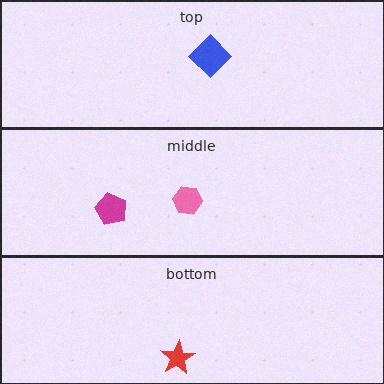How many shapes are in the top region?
1.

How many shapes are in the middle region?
2.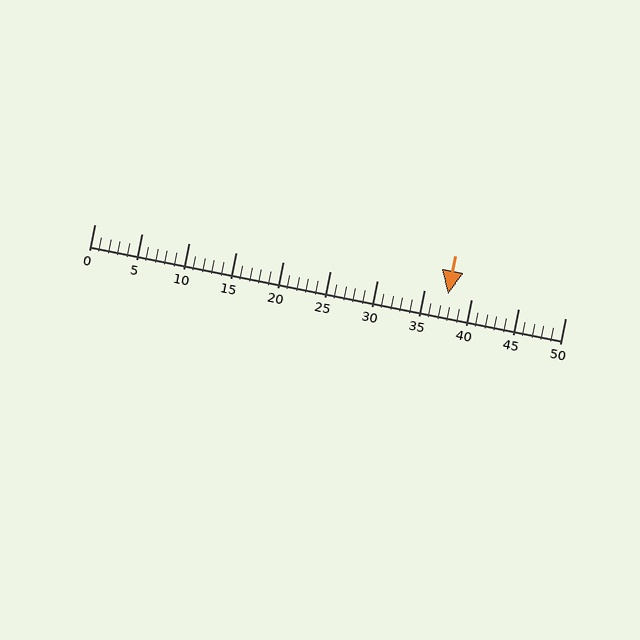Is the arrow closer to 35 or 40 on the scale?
The arrow is closer to 40.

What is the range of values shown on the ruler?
The ruler shows values from 0 to 50.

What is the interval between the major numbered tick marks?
The major tick marks are spaced 5 units apart.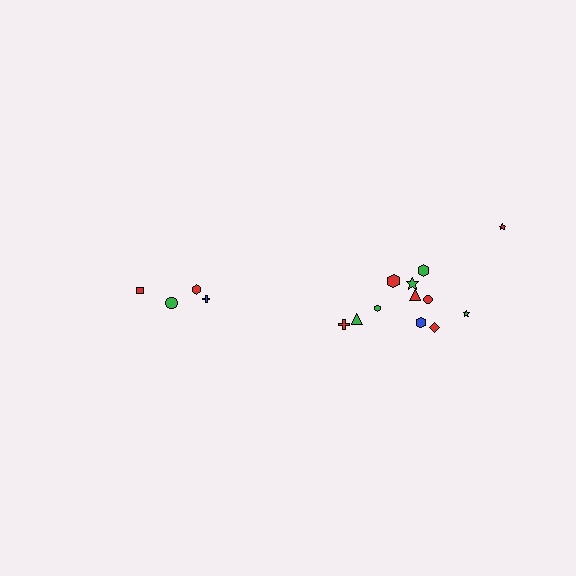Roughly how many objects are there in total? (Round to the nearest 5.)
Roughly 15 objects in total.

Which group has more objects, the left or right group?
The right group.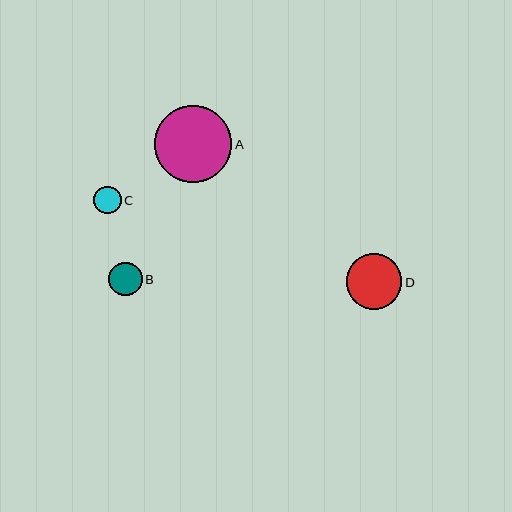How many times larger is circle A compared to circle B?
Circle A is approximately 2.3 times the size of circle B.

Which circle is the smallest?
Circle C is the smallest with a size of approximately 27 pixels.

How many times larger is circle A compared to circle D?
Circle A is approximately 1.4 times the size of circle D.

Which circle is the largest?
Circle A is the largest with a size of approximately 77 pixels.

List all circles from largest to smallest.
From largest to smallest: A, D, B, C.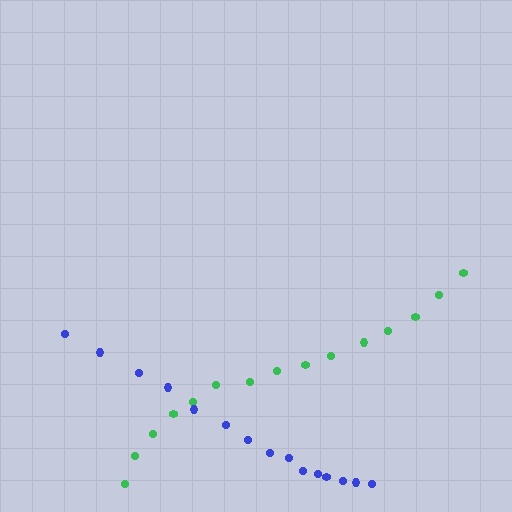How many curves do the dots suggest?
There are 2 distinct paths.